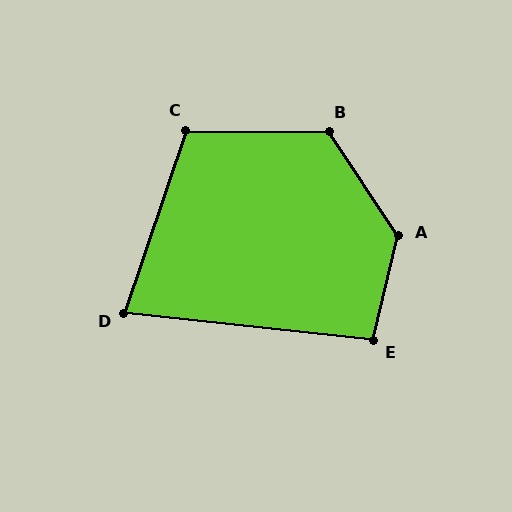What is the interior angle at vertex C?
Approximately 108 degrees (obtuse).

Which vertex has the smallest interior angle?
D, at approximately 77 degrees.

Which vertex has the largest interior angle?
A, at approximately 132 degrees.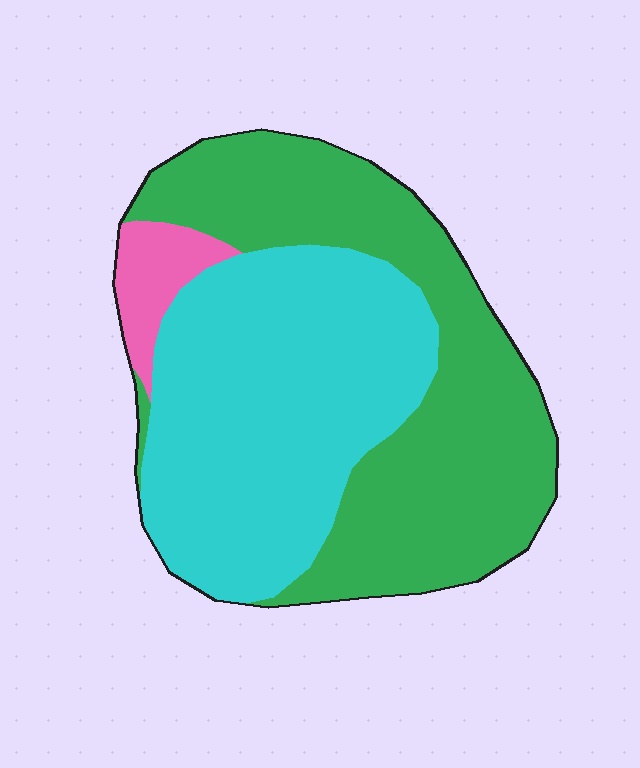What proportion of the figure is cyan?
Cyan takes up between a quarter and a half of the figure.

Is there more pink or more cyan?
Cyan.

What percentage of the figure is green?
Green takes up about one half (1/2) of the figure.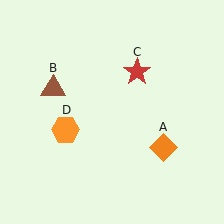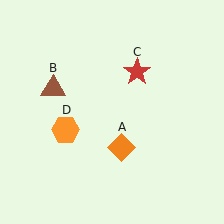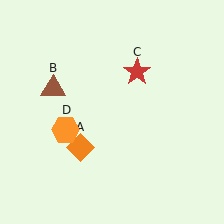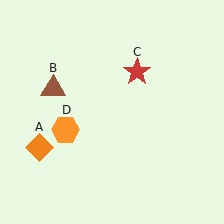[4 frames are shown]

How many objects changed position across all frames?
1 object changed position: orange diamond (object A).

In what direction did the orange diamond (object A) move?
The orange diamond (object A) moved left.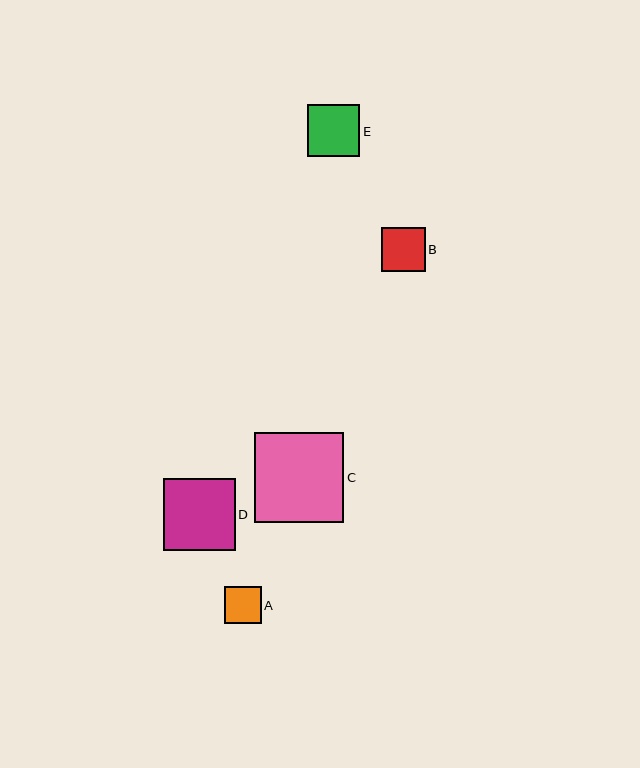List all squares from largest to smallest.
From largest to smallest: C, D, E, B, A.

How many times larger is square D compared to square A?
Square D is approximately 2.0 times the size of square A.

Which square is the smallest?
Square A is the smallest with a size of approximately 37 pixels.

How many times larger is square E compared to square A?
Square E is approximately 1.4 times the size of square A.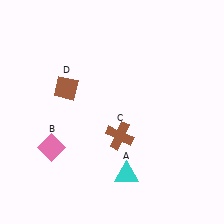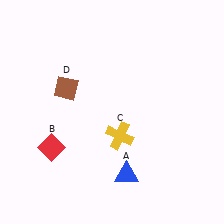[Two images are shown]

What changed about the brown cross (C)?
In Image 1, C is brown. In Image 2, it changed to yellow.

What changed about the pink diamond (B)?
In Image 1, B is pink. In Image 2, it changed to red.